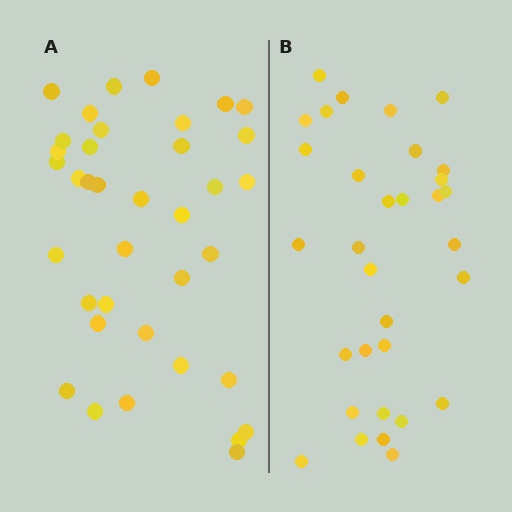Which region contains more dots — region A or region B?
Region A (the left region) has more dots.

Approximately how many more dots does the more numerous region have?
Region A has about 5 more dots than region B.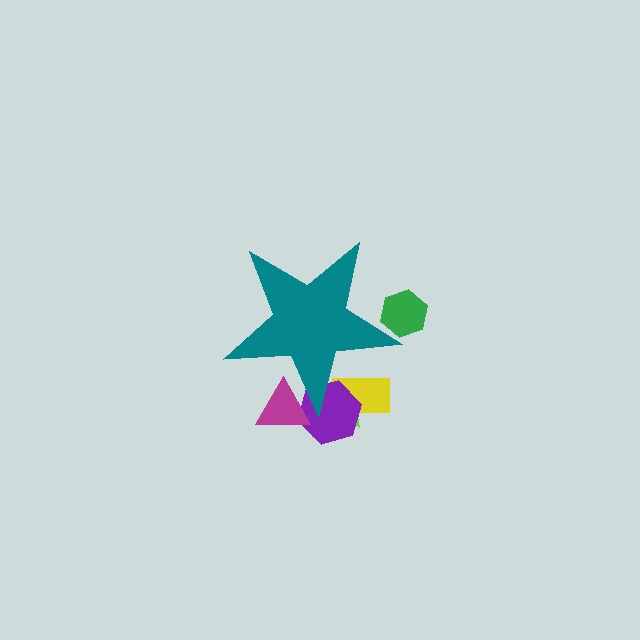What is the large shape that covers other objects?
A teal star.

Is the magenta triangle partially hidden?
Yes, the magenta triangle is partially hidden behind the teal star.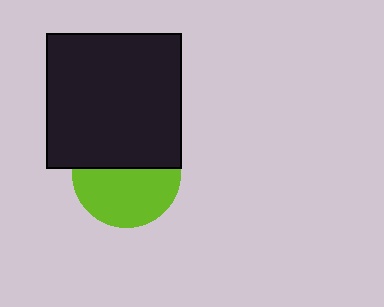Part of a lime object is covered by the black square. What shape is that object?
It is a circle.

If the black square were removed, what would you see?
You would see the complete lime circle.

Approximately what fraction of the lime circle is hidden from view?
Roughly 45% of the lime circle is hidden behind the black square.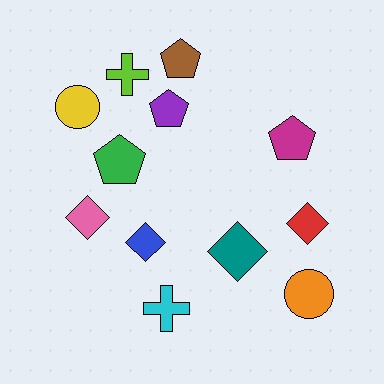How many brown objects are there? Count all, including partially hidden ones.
There is 1 brown object.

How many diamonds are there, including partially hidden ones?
There are 4 diamonds.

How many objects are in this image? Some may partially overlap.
There are 12 objects.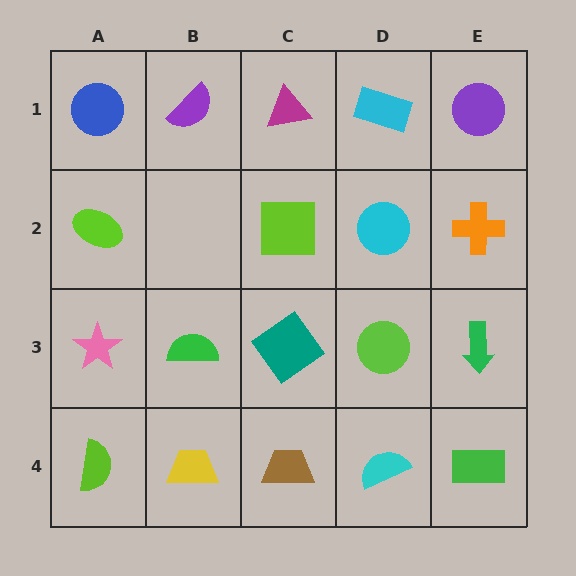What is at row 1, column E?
A purple circle.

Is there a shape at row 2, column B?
No, that cell is empty.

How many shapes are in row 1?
5 shapes.